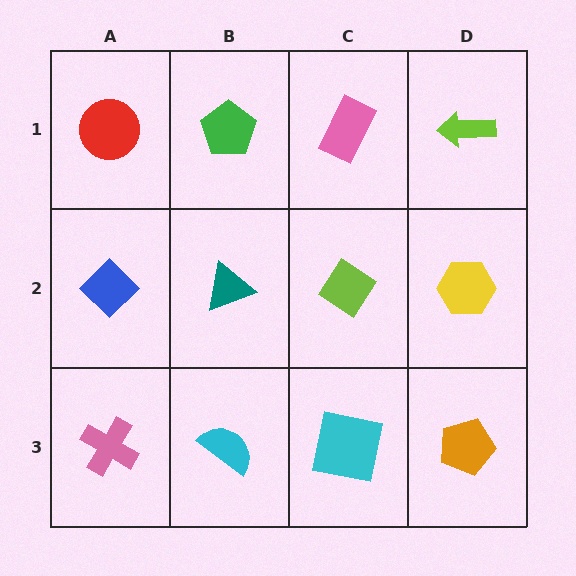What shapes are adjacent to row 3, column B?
A teal triangle (row 2, column B), a pink cross (row 3, column A), a cyan square (row 3, column C).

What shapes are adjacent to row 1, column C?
A lime diamond (row 2, column C), a green pentagon (row 1, column B), a lime arrow (row 1, column D).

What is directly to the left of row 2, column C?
A teal triangle.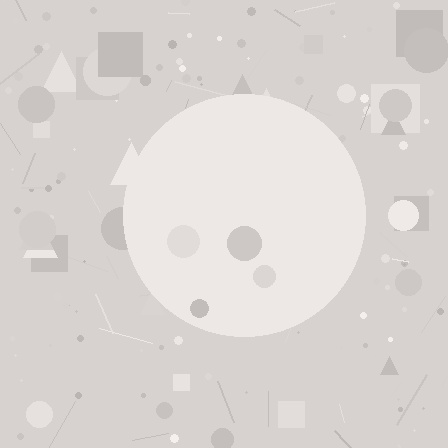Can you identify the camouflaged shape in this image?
The camouflaged shape is a circle.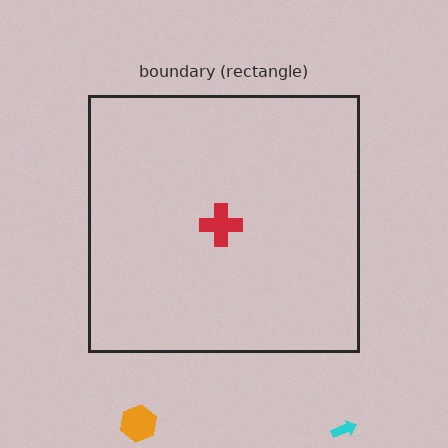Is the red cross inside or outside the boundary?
Inside.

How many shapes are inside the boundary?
1 inside, 2 outside.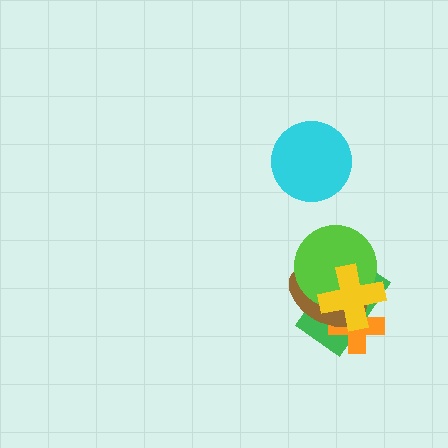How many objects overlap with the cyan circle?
0 objects overlap with the cyan circle.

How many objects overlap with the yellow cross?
4 objects overlap with the yellow cross.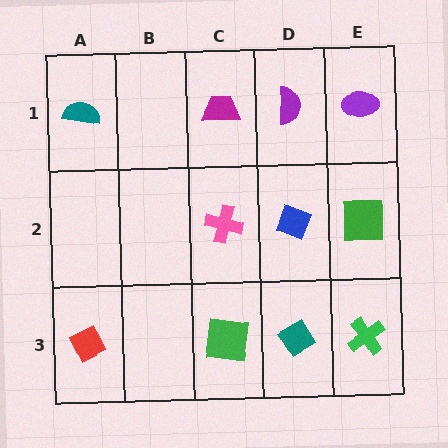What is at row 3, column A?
A red diamond.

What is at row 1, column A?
A teal semicircle.